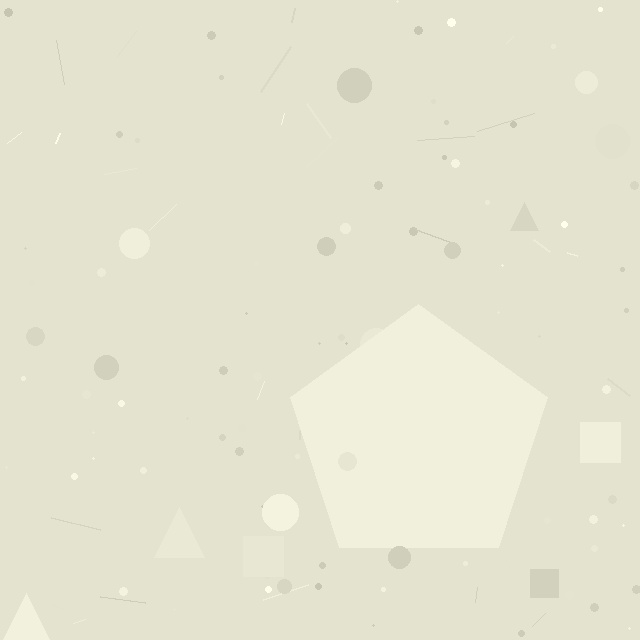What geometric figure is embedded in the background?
A pentagon is embedded in the background.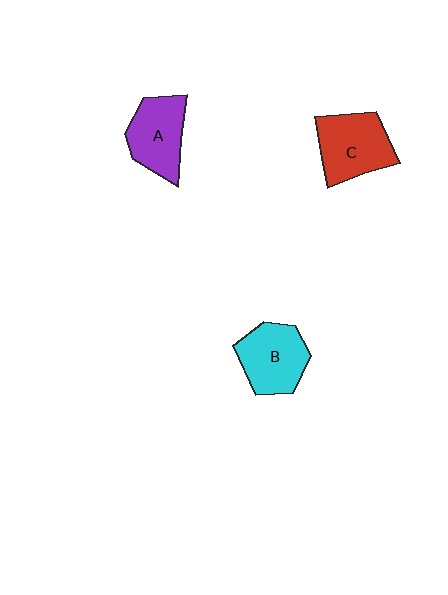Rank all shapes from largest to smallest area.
From largest to smallest: C (red), B (cyan), A (purple).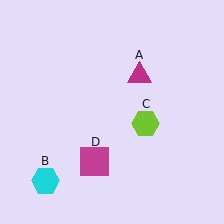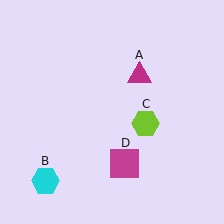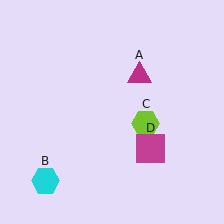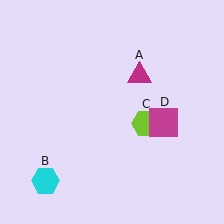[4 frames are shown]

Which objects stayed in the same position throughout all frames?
Magenta triangle (object A) and cyan hexagon (object B) and lime hexagon (object C) remained stationary.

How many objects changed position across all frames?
1 object changed position: magenta square (object D).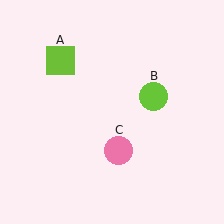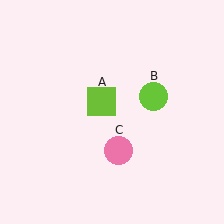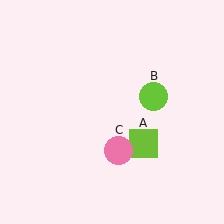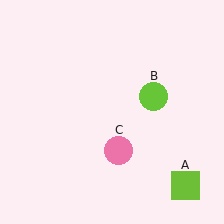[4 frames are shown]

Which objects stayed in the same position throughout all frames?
Lime circle (object B) and pink circle (object C) remained stationary.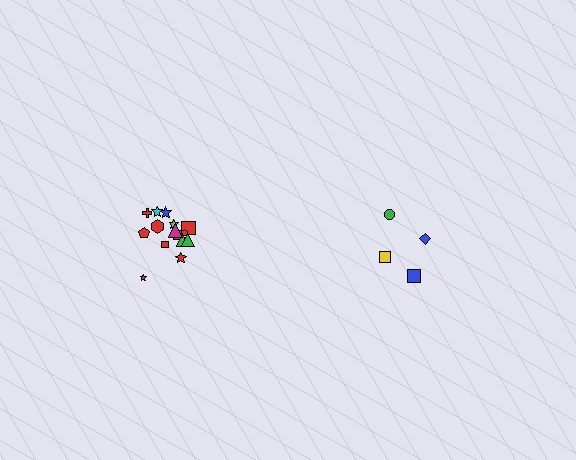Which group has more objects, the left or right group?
The left group.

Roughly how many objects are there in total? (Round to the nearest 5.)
Roughly 20 objects in total.